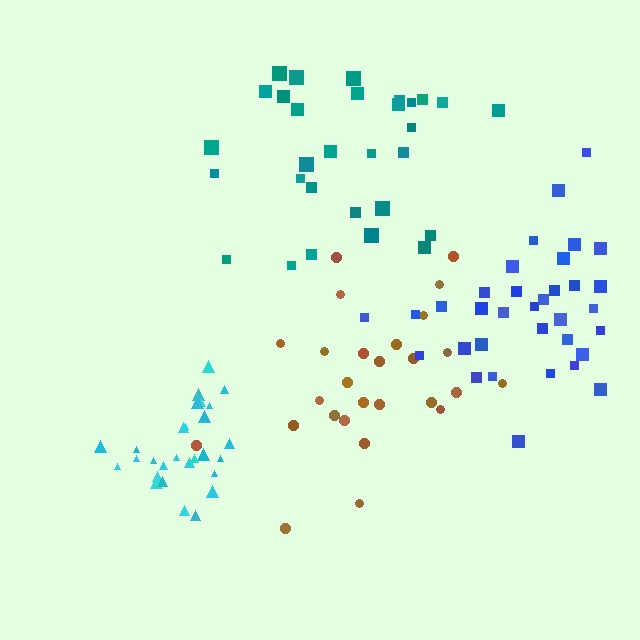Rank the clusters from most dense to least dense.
cyan, teal, blue, brown.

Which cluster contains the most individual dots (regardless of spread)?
Blue (34).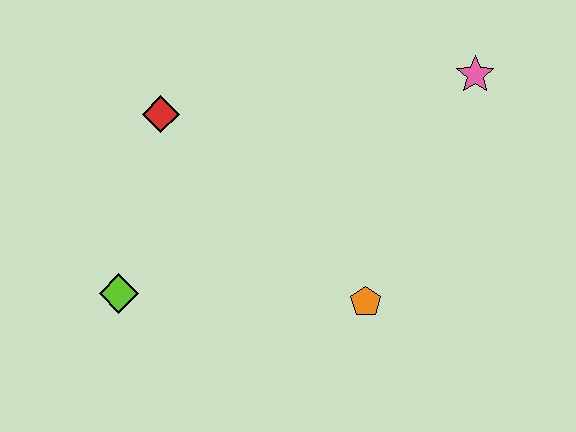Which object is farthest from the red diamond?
The pink star is farthest from the red diamond.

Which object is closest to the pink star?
The orange pentagon is closest to the pink star.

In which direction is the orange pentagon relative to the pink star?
The orange pentagon is below the pink star.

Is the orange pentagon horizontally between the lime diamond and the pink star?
Yes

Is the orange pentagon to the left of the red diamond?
No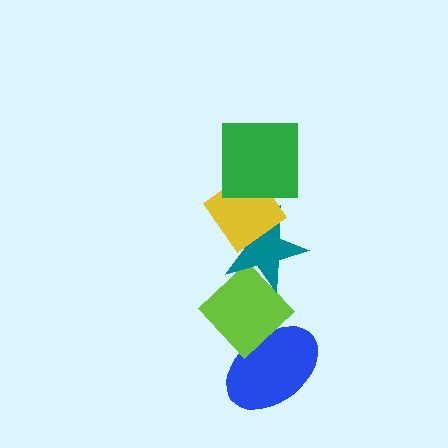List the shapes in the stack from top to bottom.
From top to bottom: the green square, the yellow diamond, the teal star, the lime diamond, the blue ellipse.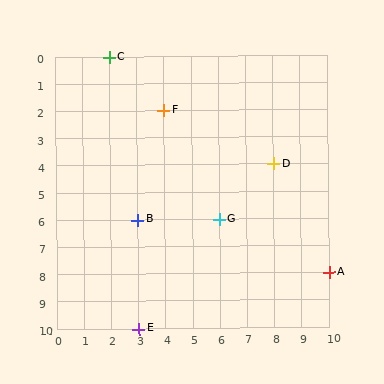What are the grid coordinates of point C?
Point C is at grid coordinates (2, 0).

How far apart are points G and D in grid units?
Points G and D are 2 columns and 2 rows apart (about 2.8 grid units diagonally).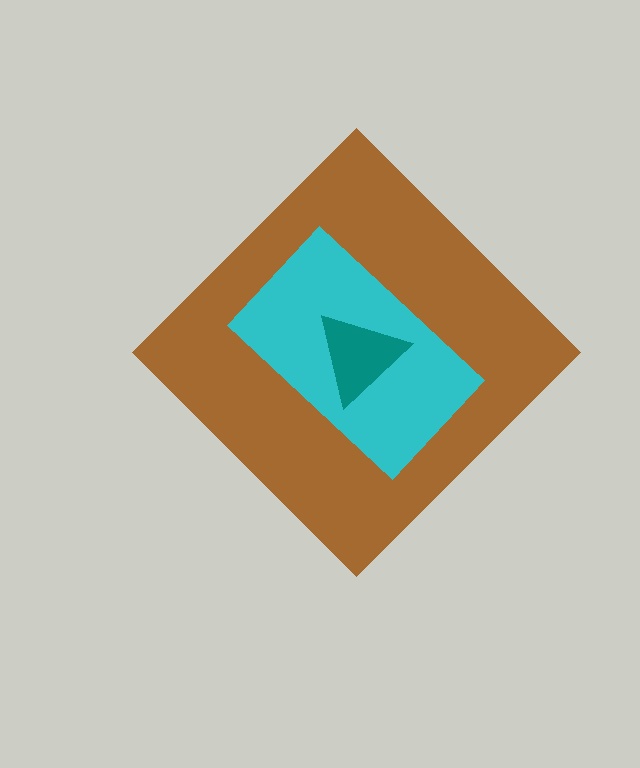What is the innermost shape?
The teal triangle.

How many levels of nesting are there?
3.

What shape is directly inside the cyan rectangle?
The teal triangle.